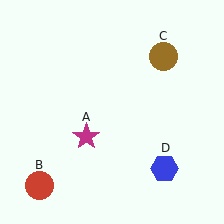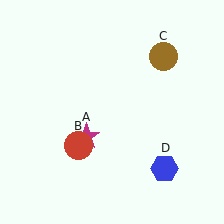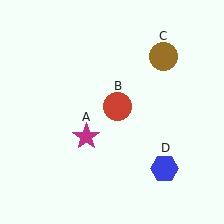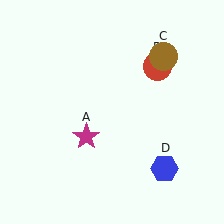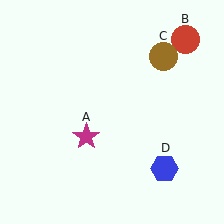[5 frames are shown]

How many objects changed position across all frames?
1 object changed position: red circle (object B).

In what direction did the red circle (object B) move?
The red circle (object B) moved up and to the right.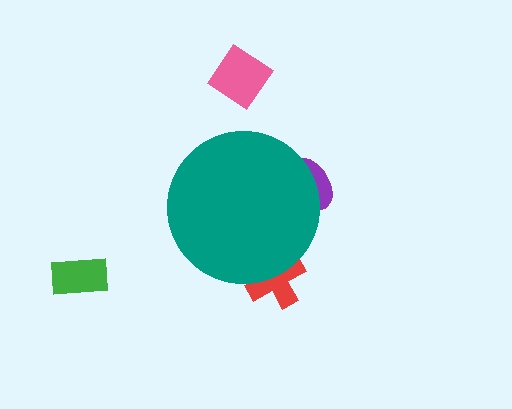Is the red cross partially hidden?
Yes, the red cross is partially hidden behind the teal circle.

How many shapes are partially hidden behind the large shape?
2 shapes are partially hidden.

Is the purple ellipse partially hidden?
Yes, the purple ellipse is partially hidden behind the teal circle.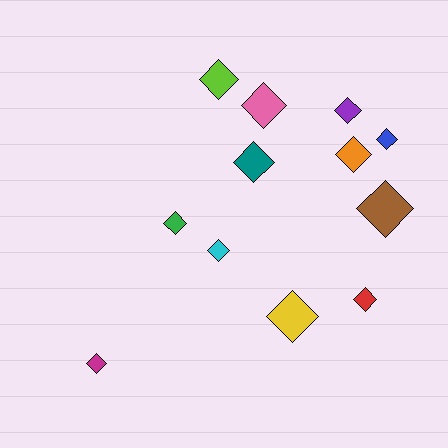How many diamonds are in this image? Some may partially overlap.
There are 12 diamonds.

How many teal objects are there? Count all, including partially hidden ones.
There is 1 teal object.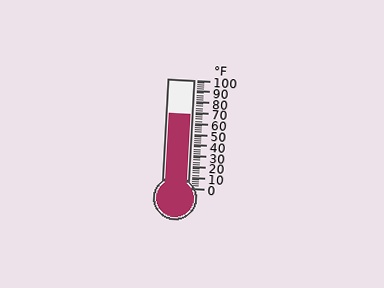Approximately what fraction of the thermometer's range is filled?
The thermometer is filled to approximately 70% of its range.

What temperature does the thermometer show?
The thermometer shows approximately 68°F.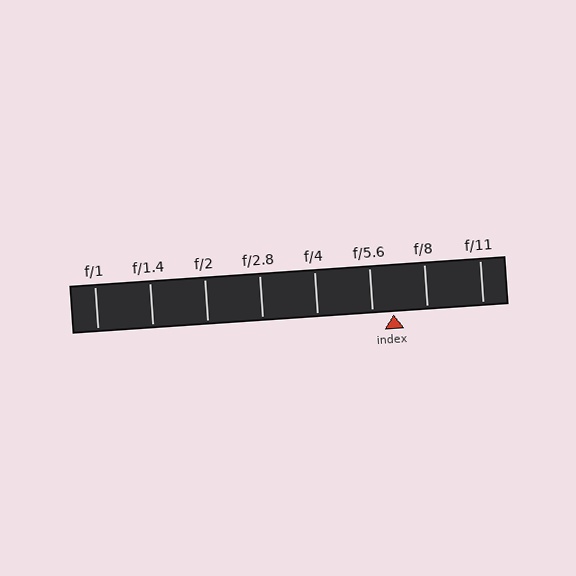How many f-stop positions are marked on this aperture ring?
There are 8 f-stop positions marked.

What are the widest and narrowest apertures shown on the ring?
The widest aperture shown is f/1 and the narrowest is f/11.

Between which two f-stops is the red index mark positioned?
The index mark is between f/5.6 and f/8.